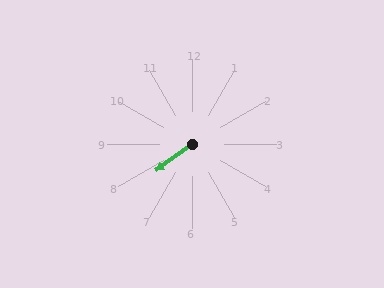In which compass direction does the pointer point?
Southwest.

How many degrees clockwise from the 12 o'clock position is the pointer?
Approximately 234 degrees.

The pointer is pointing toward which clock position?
Roughly 8 o'clock.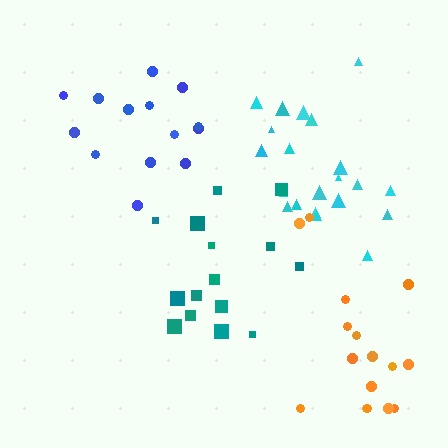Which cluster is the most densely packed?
Blue.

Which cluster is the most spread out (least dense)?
Orange.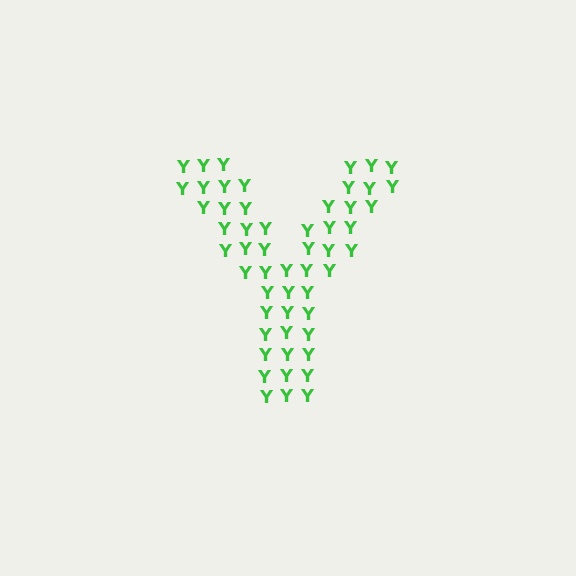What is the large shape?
The large shape is the letter Y.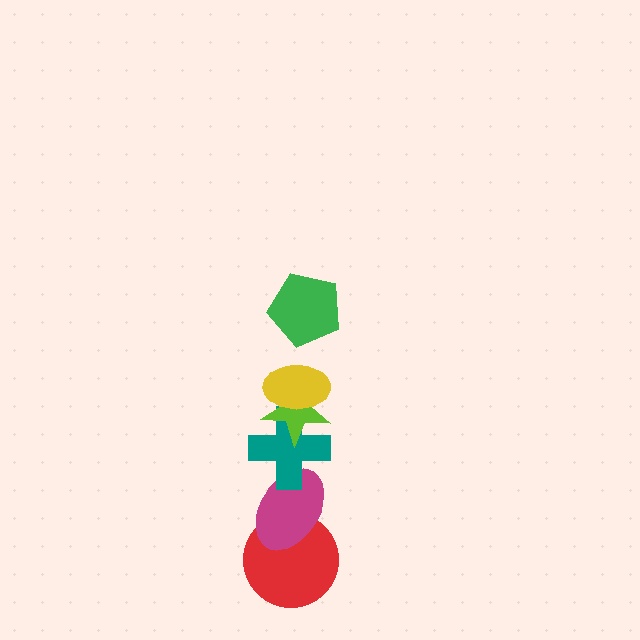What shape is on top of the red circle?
The magenta ellipse is on top of the red circle.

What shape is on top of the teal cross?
The lime star is on top of the teal cross.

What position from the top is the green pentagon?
The green pentagon is 1st from the top.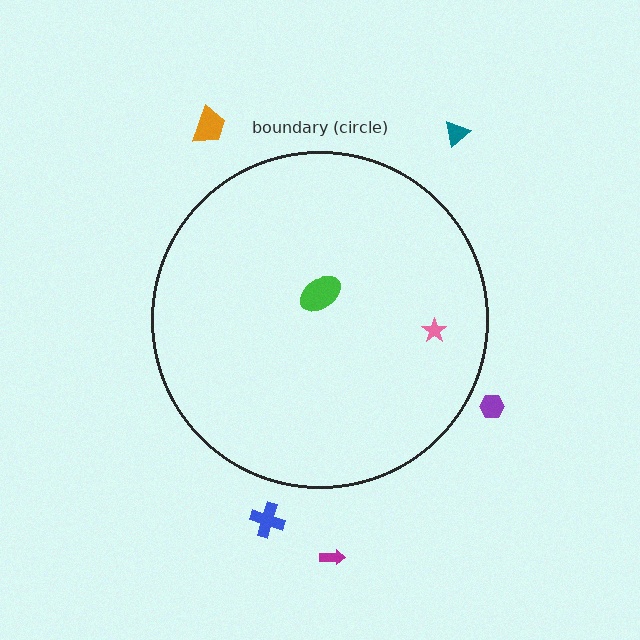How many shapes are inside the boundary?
2 inside, 5 outside.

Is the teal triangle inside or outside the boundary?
Outside.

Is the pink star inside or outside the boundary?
Inside.